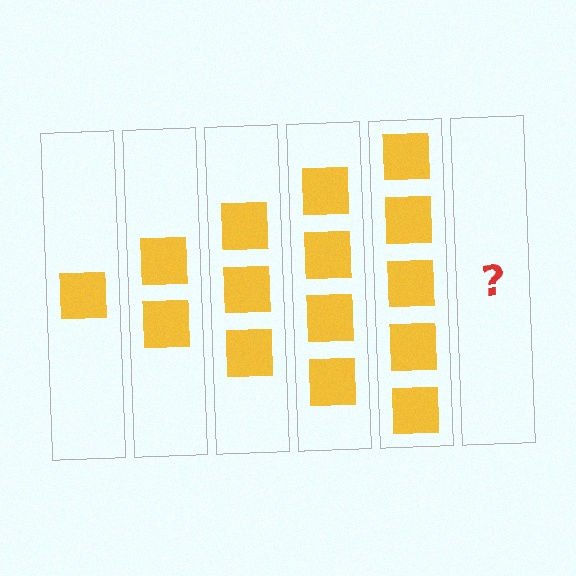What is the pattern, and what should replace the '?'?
The pattern is that each step adds one more square. The '?' should be 6 squares.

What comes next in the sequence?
The next element should be 6 squares.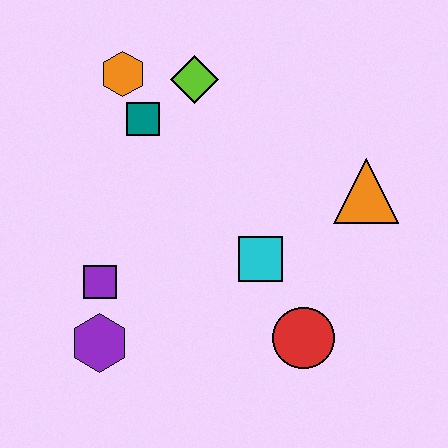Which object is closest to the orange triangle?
The cyan square is closest to the orange triangle.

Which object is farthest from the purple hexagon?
The orange triangle is farthest from the purple hexagon.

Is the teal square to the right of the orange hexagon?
Yes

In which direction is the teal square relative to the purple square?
The teal square is above the purple square.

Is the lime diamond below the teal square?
No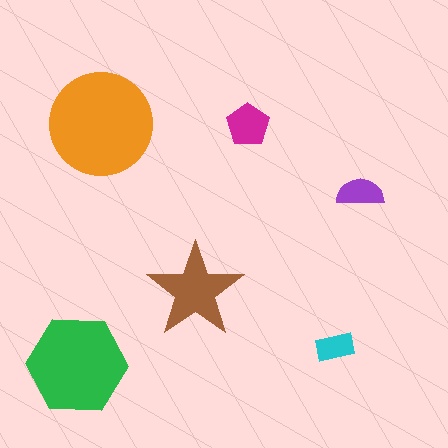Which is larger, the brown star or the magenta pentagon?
The brown star.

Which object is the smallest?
The cyan rectangle.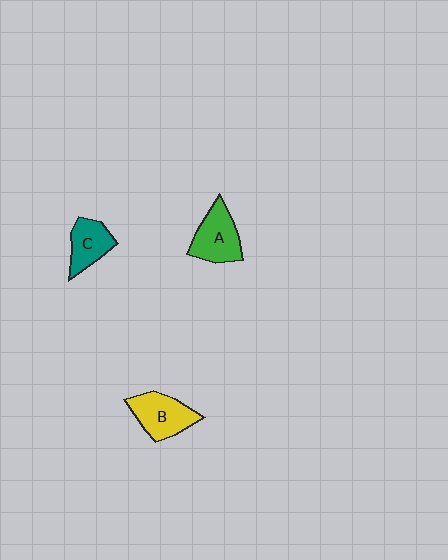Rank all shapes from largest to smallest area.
From largest to smallest: B (yellow), A (green), C (teal).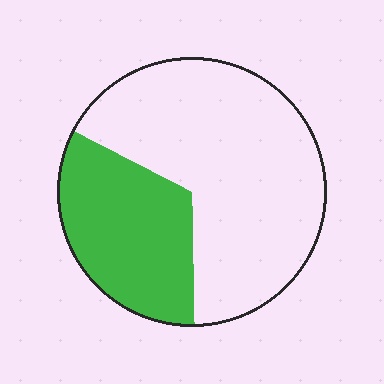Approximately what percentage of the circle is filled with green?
Approximately 35%.